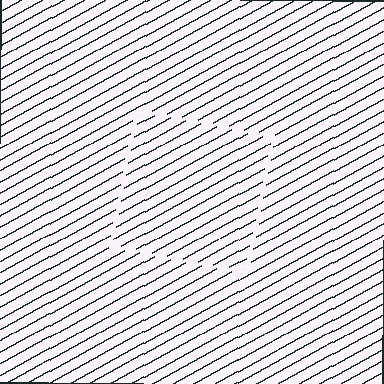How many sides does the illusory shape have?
4 sides — the line-ends trace a square.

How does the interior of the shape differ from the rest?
The interior of the shape contains the same grating, shifted by half a period — the contour is defined by the phase discontinuity where line-ends from the inner and outer gratings abut.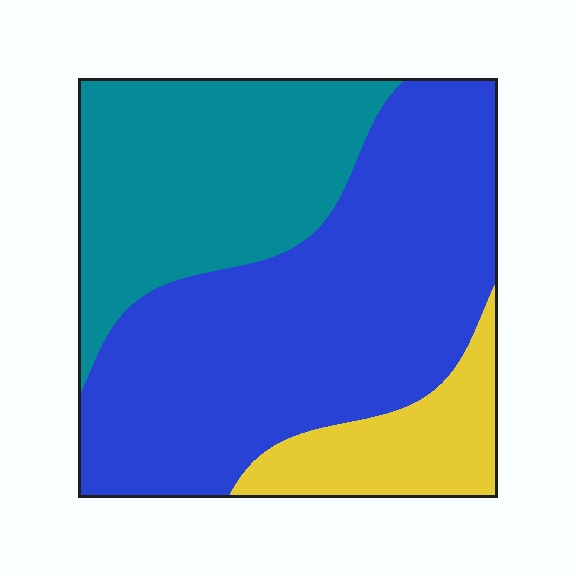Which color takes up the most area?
Blue, at roughly 55%.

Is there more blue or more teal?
Blue.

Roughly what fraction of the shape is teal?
Teal takes up between a sixth and a third of the shape.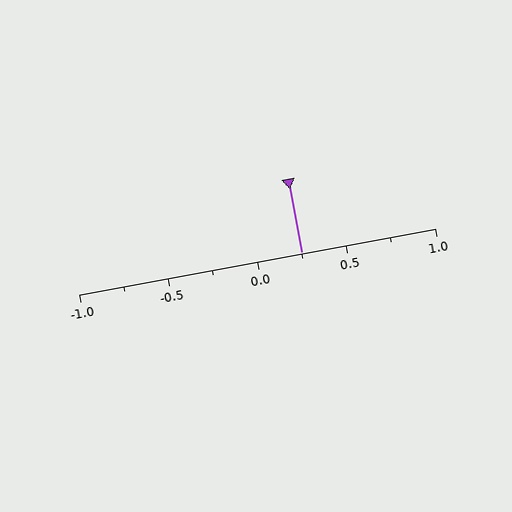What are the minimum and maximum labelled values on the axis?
The axis runs from -1.0 to 1.0.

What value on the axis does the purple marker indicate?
The marker indicates approximately 0.25.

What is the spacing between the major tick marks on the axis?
The major ticks are spaced 0.5 apart.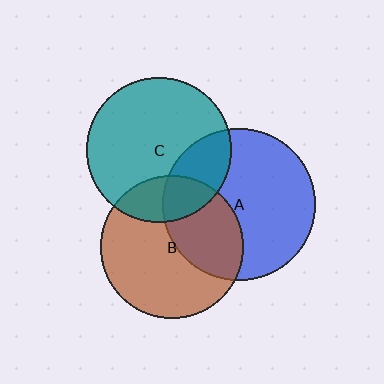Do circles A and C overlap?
Yes.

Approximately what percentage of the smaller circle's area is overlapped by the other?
Approximately 25%.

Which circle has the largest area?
Circle A (blue).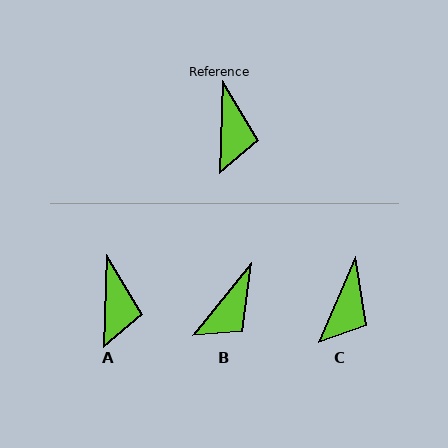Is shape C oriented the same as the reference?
No, it is off by about 21 degrees.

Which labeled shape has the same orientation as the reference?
A.